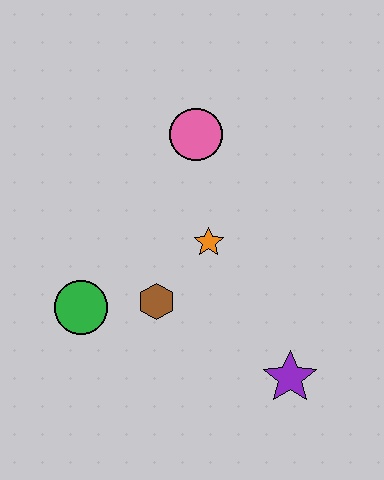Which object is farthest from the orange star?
The purple star is farthest from the orange star.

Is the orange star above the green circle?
Yes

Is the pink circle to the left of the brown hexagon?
No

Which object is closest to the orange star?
The brown hexagon is closest to the orange star.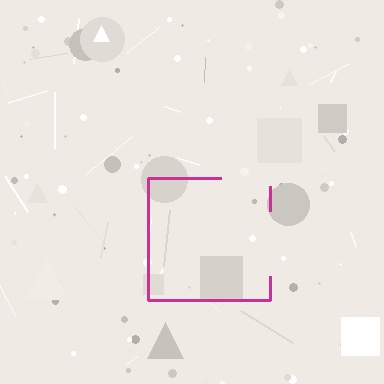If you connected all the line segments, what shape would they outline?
They would outline a square.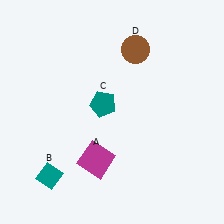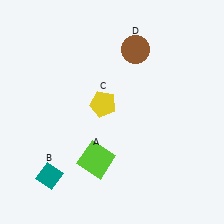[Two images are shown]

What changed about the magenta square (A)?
In Image 1, A is magenta. In Image 2, it changed to lime.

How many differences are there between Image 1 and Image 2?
There are 2 differences between the two images.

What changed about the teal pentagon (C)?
In Image 1, C is teal. In Image 2, it changed to yellow.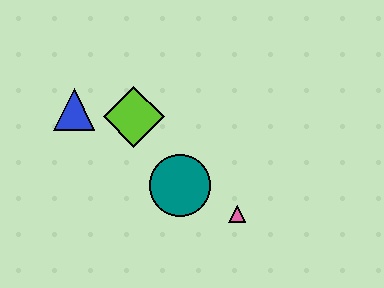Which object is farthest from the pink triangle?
The blue triangle is farthest from the pink triangle.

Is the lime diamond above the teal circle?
Yes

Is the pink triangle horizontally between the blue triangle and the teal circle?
No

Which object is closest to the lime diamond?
The blue triangle is closest to the lime diamond.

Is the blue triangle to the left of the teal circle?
Yes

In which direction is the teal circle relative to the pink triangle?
The teal circle is to the left of the pink triangle.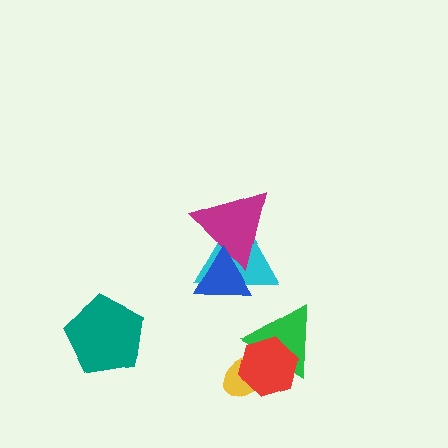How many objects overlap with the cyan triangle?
2 objects overlap with the cyan triangle.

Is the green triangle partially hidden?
Yes, it is partially covered by another shape.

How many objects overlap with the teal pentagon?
0 objects overlap with the teal pentagon.